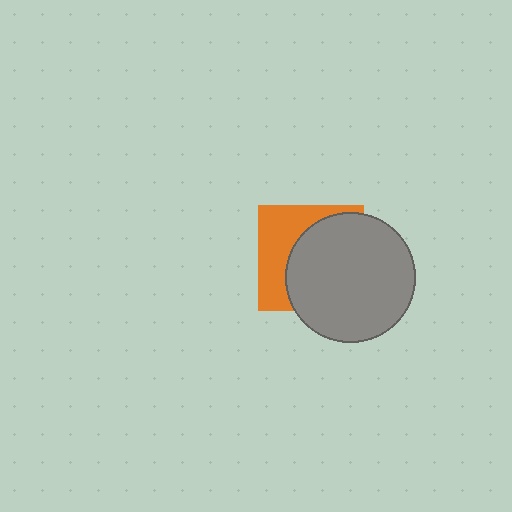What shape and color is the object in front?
The object in front is a gray circle.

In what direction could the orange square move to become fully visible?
The orange square could move left. That would shift it out from behind the gray circle entirely.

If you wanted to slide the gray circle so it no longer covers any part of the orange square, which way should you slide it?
Slide it right — that is the most direct way to separate the two shapes.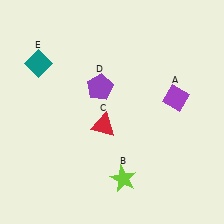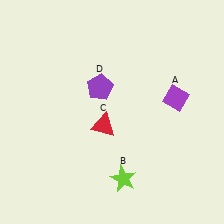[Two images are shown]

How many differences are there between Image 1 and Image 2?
There is 1 difference between the two images.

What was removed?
The teal diamond (E) was removed in Image 2.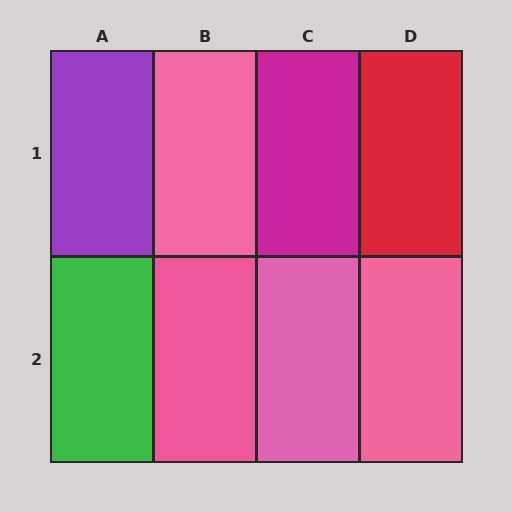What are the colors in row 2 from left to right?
Green, pink, pink, pink.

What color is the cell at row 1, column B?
Pink.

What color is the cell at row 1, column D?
Red.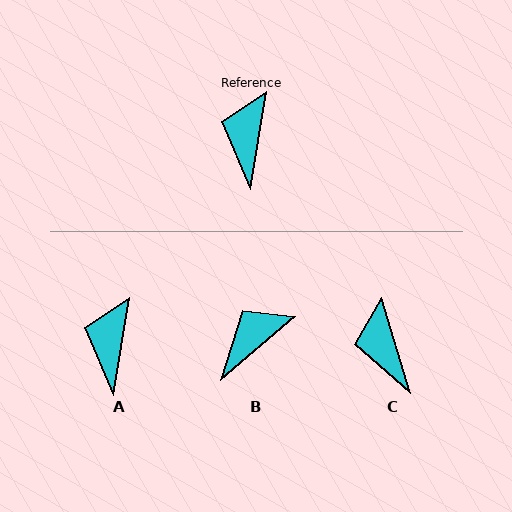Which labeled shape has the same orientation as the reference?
A.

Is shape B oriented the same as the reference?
No, it is off by about 40 degrees.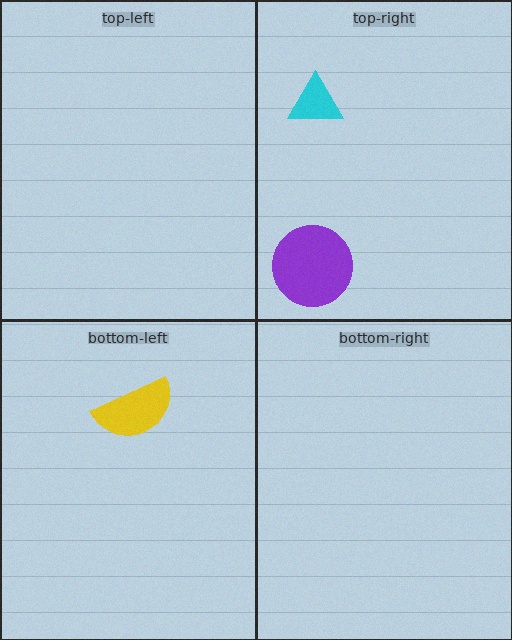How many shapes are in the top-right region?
2.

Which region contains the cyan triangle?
The top-right region.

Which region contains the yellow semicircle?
The bottom-left region.